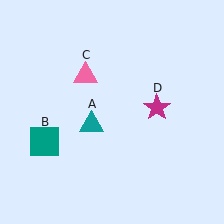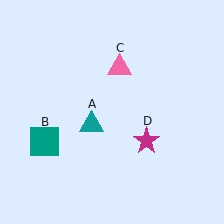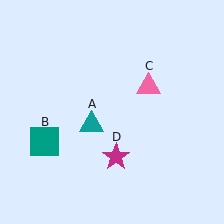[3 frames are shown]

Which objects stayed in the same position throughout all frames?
Teal triangle (object A) and teal square (object B) remained stationary.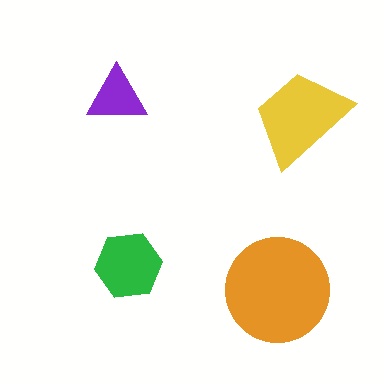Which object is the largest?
The orange circle.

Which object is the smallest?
The purple triangle.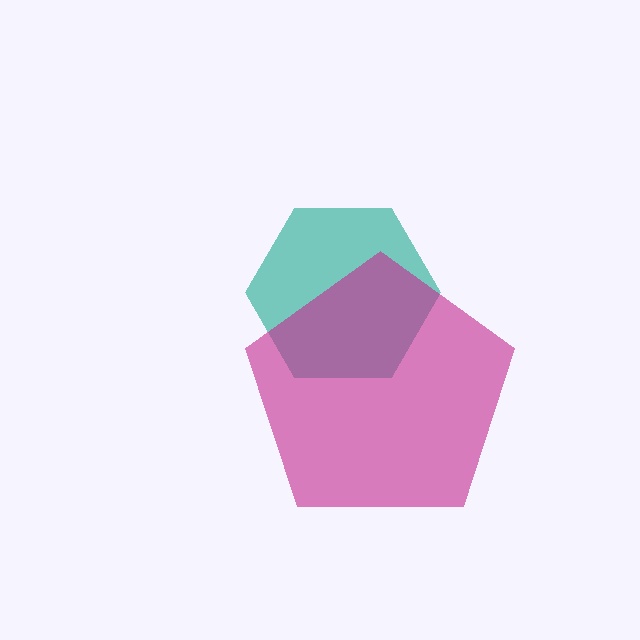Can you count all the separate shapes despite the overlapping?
Yes, there are 2 separate shapes.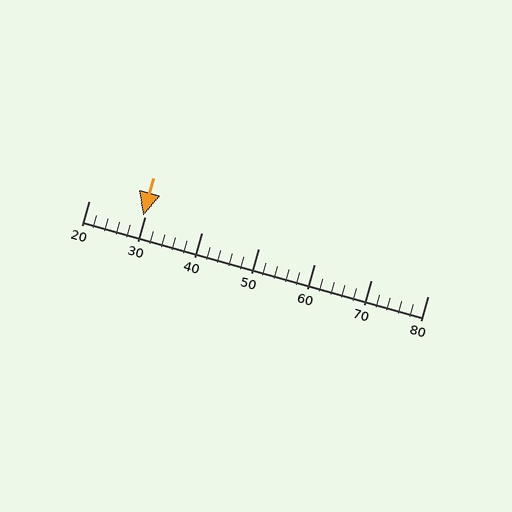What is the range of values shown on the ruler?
The ruler shows values from 20 to 80.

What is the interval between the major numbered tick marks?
The major tick marks are spaced 10 units apart.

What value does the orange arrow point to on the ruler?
The orange arrow points to approximately 30.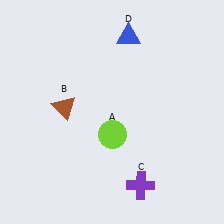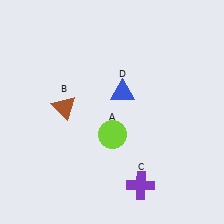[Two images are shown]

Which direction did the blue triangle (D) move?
The blue triangle (D) moved down.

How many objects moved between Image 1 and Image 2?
1 object moved between the two images.